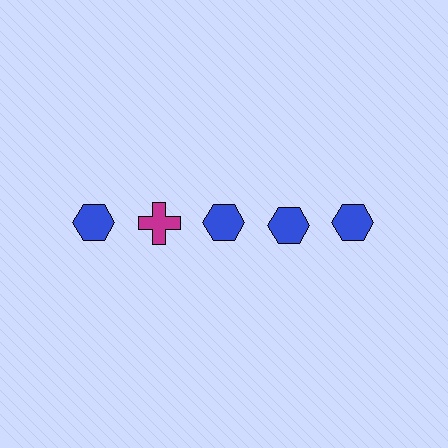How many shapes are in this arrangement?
There are 5 shapes arranged in a grid pattern.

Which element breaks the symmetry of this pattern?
The magenta cross in the top row, second from left column breaks the symmetry. All other shapes are blue hexagons.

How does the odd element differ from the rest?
It differs in both color (magenta instead of blue) and shape (cross instead of hexagon).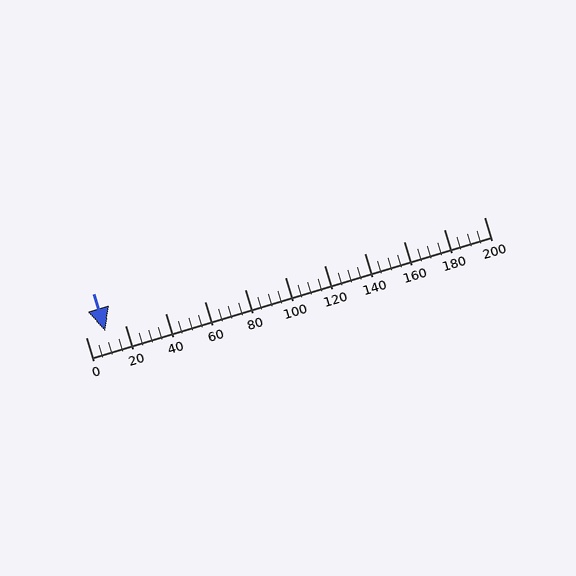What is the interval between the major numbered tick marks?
The major tick marks are spaced 20 units apart.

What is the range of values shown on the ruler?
The ruler shows values from 0 to 200.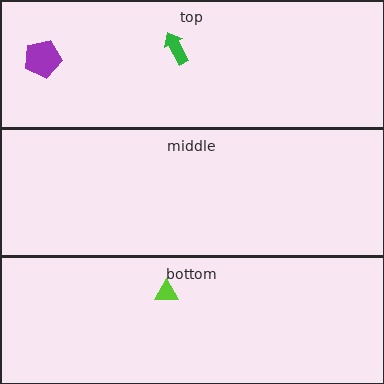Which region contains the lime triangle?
The bottom region.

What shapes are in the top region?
The green arrow, the purple pentagon.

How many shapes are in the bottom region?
1.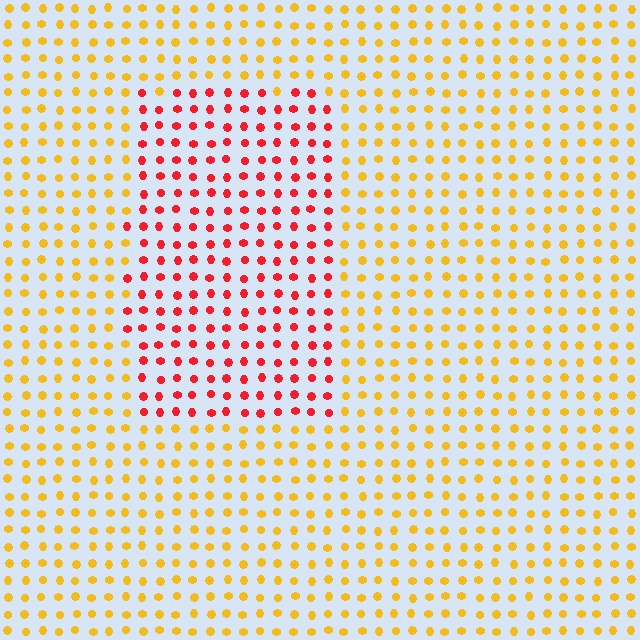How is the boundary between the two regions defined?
The boundary is defined purely by a slight shift in hue (about 49 degrees). Spacing, size, and orientation are identical on both sides.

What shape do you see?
I see a rectangle.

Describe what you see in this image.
The image is filled with small yellow elements in a uniform arrangement. A rectangle-shaped region is visible where the elements are tinted to a slightly different hue, forming a subtle color boundary.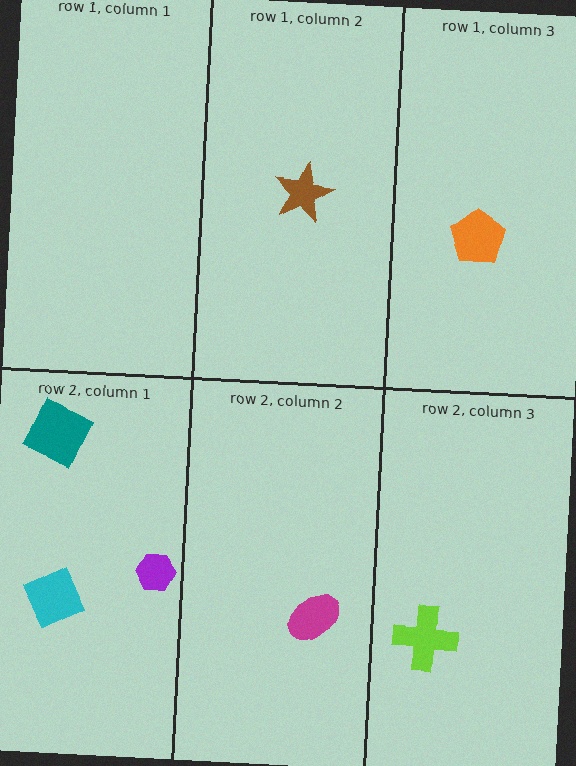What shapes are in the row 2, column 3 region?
The lime cross.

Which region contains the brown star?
The row 1, column 2 region.